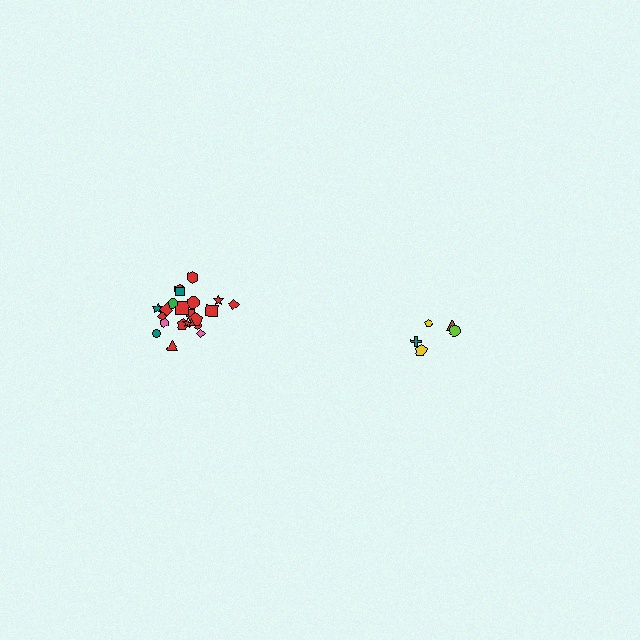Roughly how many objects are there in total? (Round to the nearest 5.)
Roughly 25 objects in total.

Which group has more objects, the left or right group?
The left group.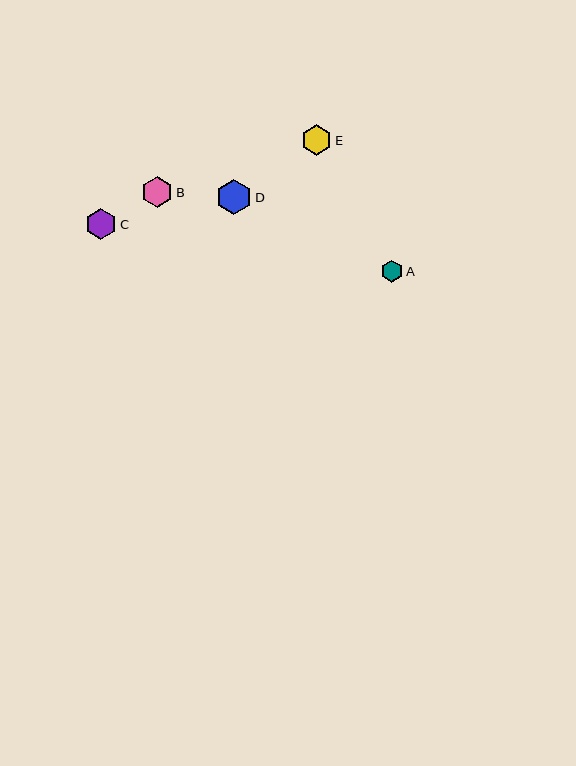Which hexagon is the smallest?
Hexagon A is the smallest with a size of approximately 22 pixels.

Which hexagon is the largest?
Hexagon D is the largest with a size of approximately 36 pixels.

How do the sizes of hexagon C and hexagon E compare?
Hexagon C and hexagon E are approximately the same size.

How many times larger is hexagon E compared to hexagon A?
Hexagon E is approximately 1.4 times the size of hexagon A.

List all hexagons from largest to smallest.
From largest to smallest: D, C, B, E, A.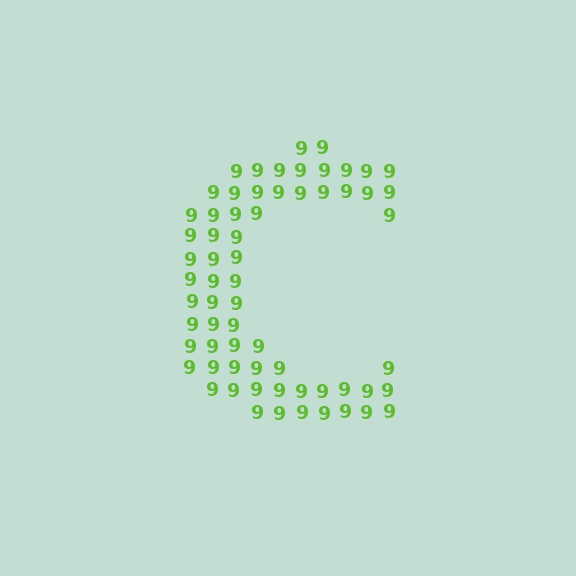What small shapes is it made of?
It is made of small digit 9's.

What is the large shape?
The large shape is the letter C.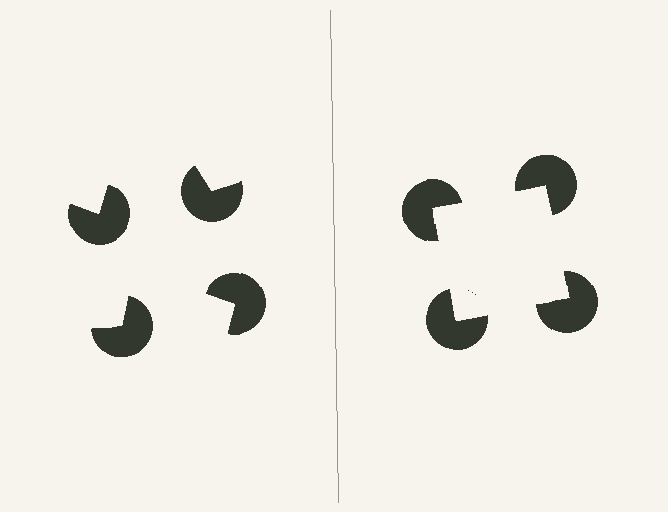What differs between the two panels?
The pac-man discs are positioned identically on both sides; only the wedge orientations differ. On the right they align to a square; on the left they are misaligned.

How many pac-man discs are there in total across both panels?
8 — 4 on each side.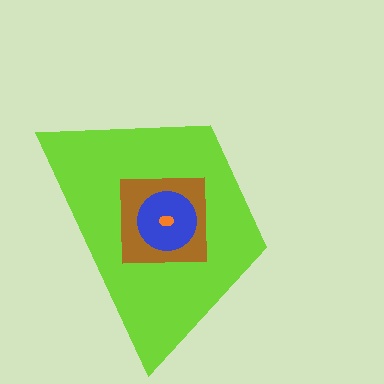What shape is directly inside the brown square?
The blue circle.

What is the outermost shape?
The lime trapezoid.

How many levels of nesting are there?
4.